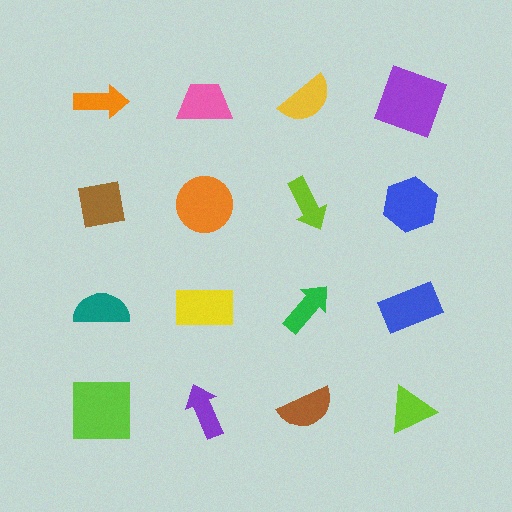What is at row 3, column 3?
A green arrow.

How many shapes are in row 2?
4 shapes.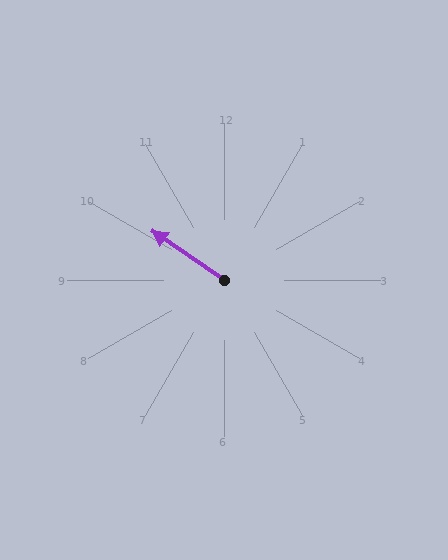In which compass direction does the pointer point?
Northwest.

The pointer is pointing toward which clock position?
Roughly 10 o'clock.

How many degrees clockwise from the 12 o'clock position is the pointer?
Approximately 304 degrees.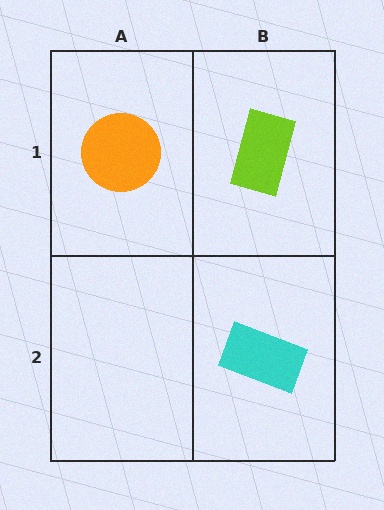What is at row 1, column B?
A lime rectangle.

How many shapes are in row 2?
1 shape.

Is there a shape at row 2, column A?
No, that cell is empty.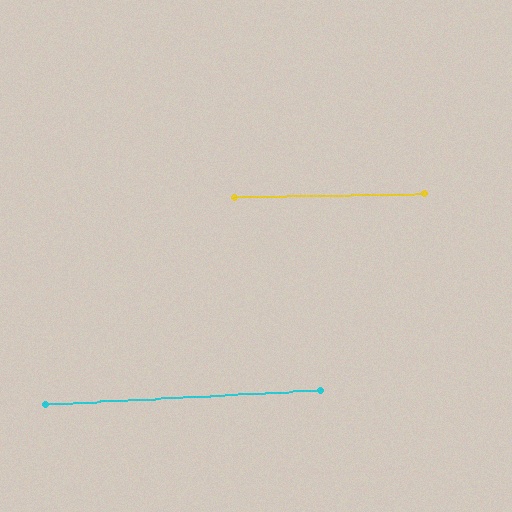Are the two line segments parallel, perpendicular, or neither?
Parallel — their directions differ by only 1.8°.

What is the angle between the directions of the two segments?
Approximately 2 degrees.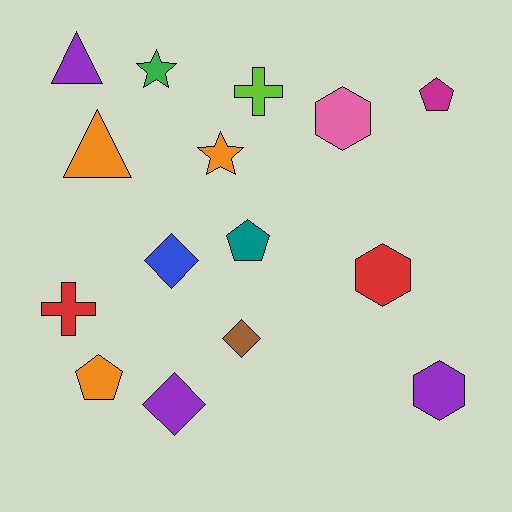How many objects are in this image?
There are 15 objects.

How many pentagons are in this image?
There are 3 pentagons.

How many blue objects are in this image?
There is 1 blue object.